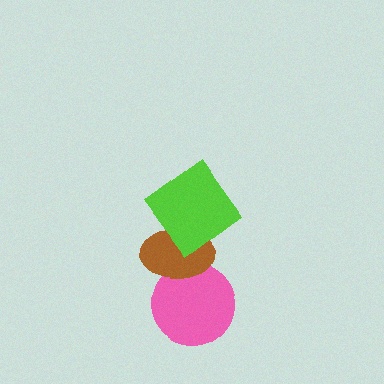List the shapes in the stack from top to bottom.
From top to bottom: the lime diamond, the brown ellipse, the pink circle.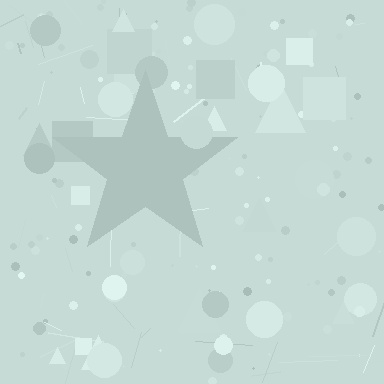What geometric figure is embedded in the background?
A star is embedded in the background.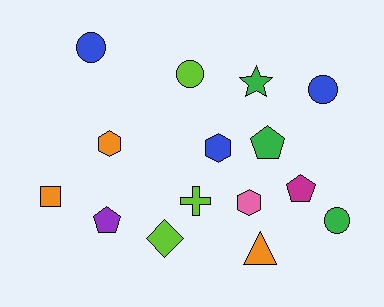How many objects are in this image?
There are 15 objects.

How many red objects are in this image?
There are no red objects.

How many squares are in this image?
There is 1 square.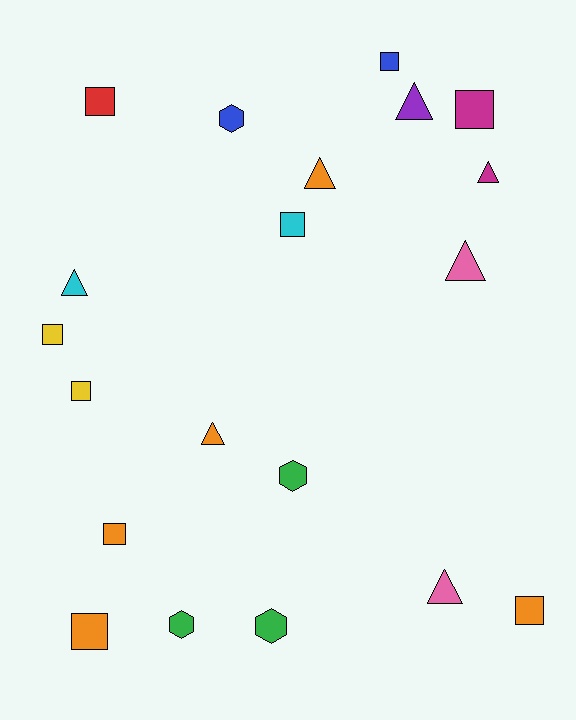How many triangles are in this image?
There are 7 triangles.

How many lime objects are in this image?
There are no lime objects.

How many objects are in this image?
There are 20 objects.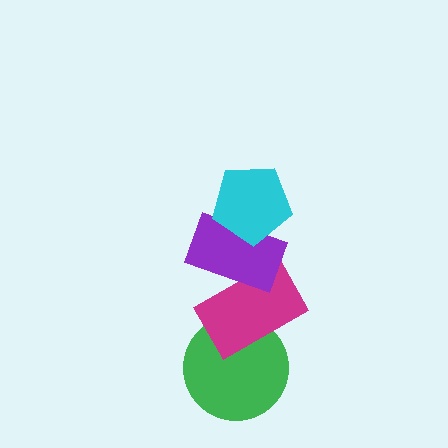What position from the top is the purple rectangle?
The purple rectangle is 2nd from the top.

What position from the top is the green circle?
The green circle is 4th from the top.